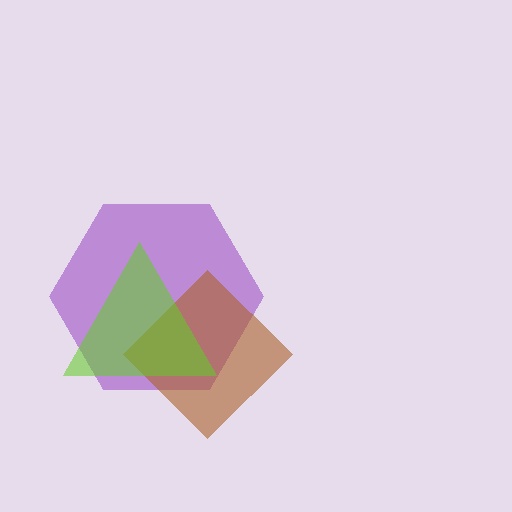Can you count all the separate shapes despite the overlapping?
Yes, there are 3 separate shapes.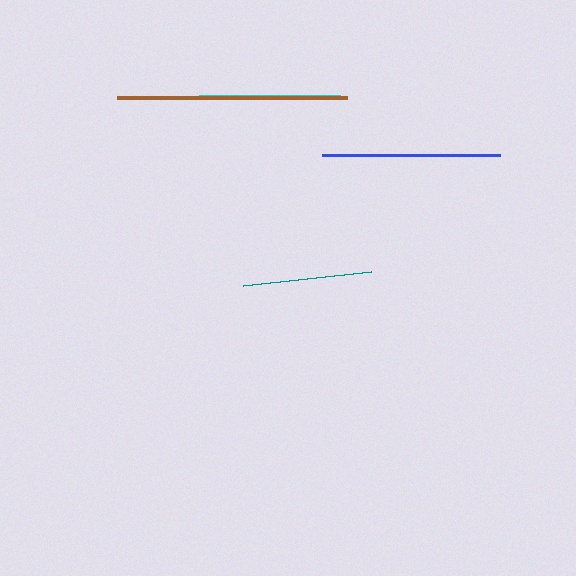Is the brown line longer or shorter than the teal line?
The brown line is longer than the teal line.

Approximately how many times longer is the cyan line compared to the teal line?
The cyan line is approximately 1.1 times the length of the teal line.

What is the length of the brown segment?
The brown segment is approximately 230 pixels long.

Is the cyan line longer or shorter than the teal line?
The cyan line is longer than the teal line.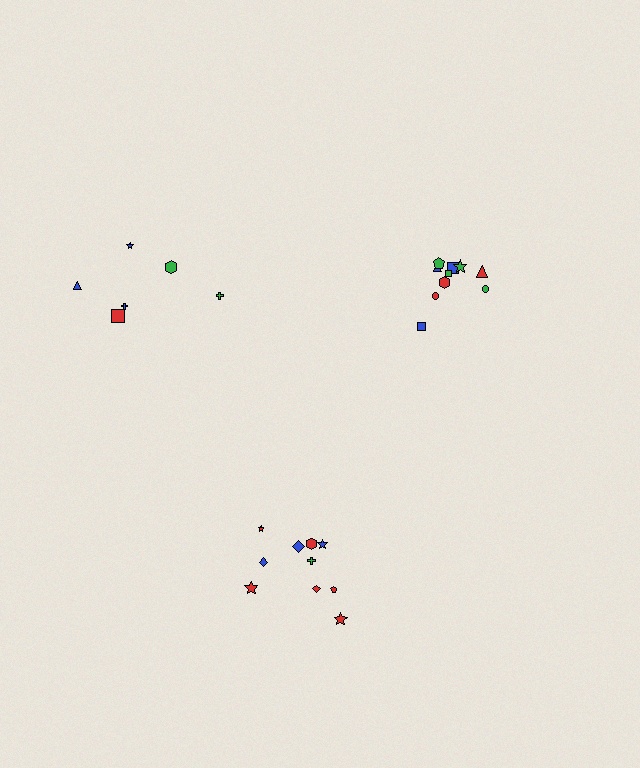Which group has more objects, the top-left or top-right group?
The top-right group.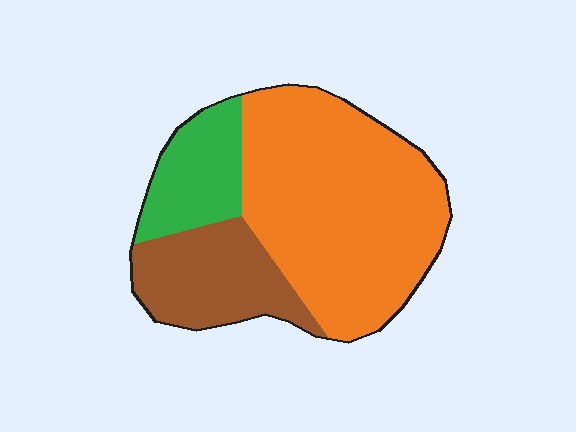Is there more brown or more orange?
Orange.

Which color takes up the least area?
Green, at roughly 15%.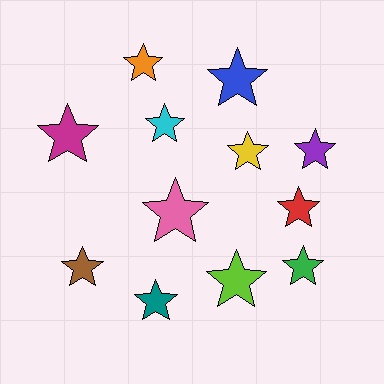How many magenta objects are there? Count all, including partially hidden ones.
There is 1 magenta object.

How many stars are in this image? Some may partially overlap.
There are 12 stars.